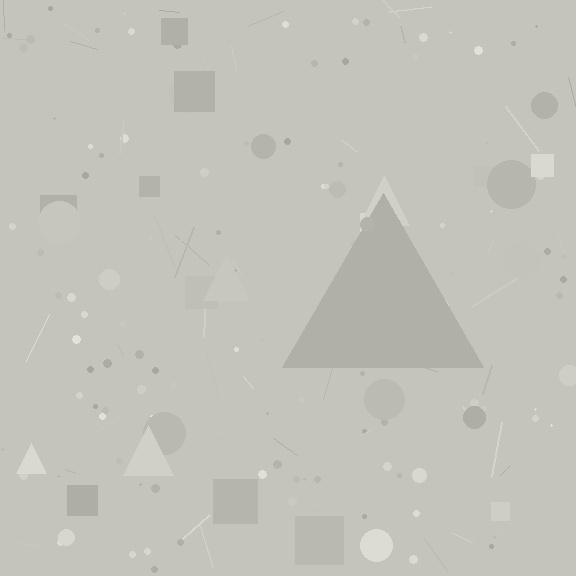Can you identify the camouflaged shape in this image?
The camouflaged shape is a triangle.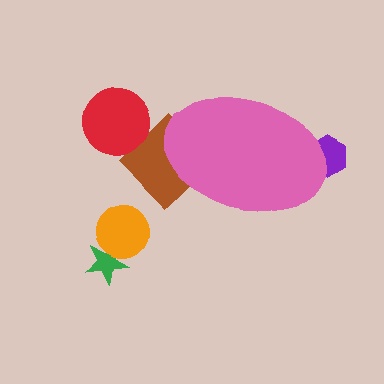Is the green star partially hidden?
No, the green star is fully visible.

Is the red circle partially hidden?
No, the red circle is fully visible.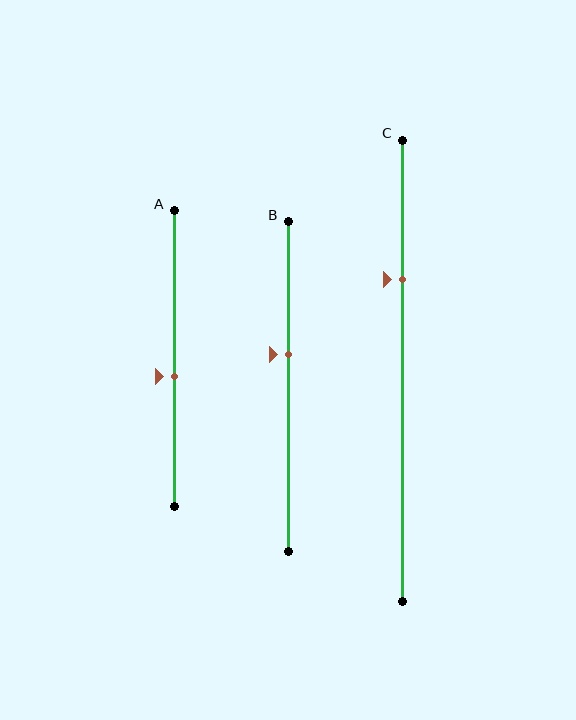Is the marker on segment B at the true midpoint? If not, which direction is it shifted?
No, the marker on segment B is shifted upward by about 10% of the segment length.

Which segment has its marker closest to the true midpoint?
Segment A has its marker closest to the true midpoint.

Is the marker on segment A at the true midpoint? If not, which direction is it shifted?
No, the marker on segment A is shifted downward by about 6% of the segment length.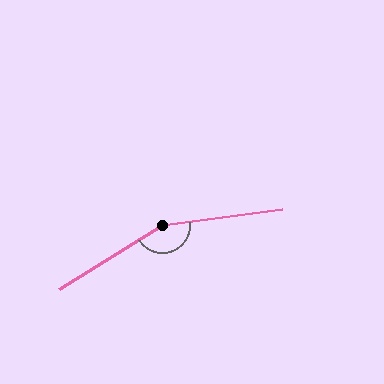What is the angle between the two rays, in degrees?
Approximately 156 degrees.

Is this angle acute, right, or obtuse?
It is obtuse.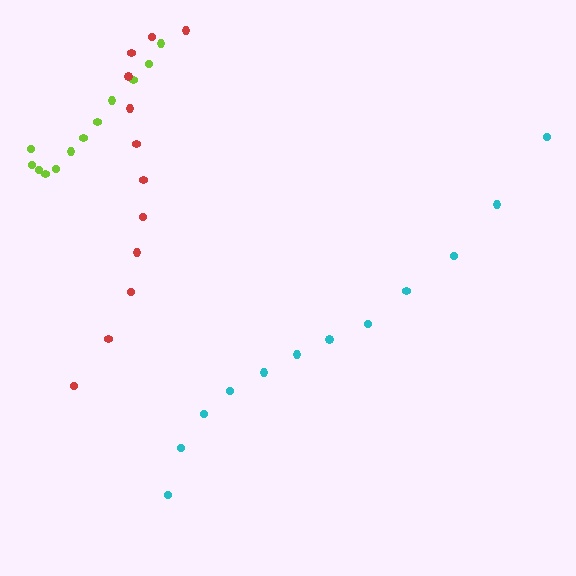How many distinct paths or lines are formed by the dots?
There are 3 distinct paths.